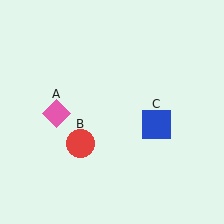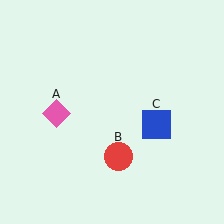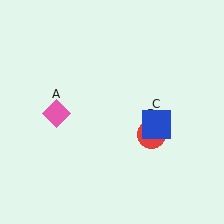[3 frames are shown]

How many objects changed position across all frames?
1 object changed position: red circle (object B).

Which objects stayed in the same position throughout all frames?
Pink diamond (object A) and blue square (object C) remained stationary.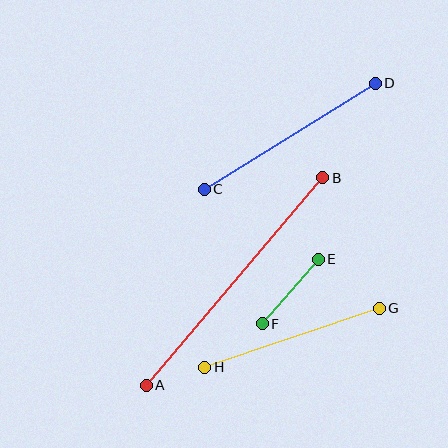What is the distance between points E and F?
The distance is approximately 86 pixels.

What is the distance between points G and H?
The distance is approximately 184 pixels.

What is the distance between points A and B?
The distance is approximately 272 pixels.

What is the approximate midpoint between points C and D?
The midpoint is at approximately (290, 136) pixels.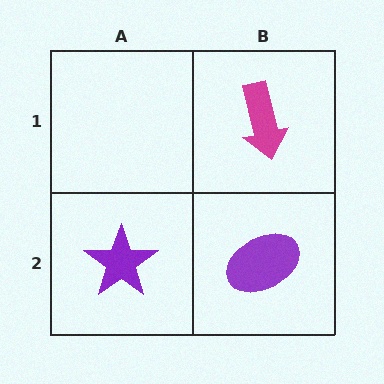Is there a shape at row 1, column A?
No, that cell is empty.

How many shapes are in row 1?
1 shape.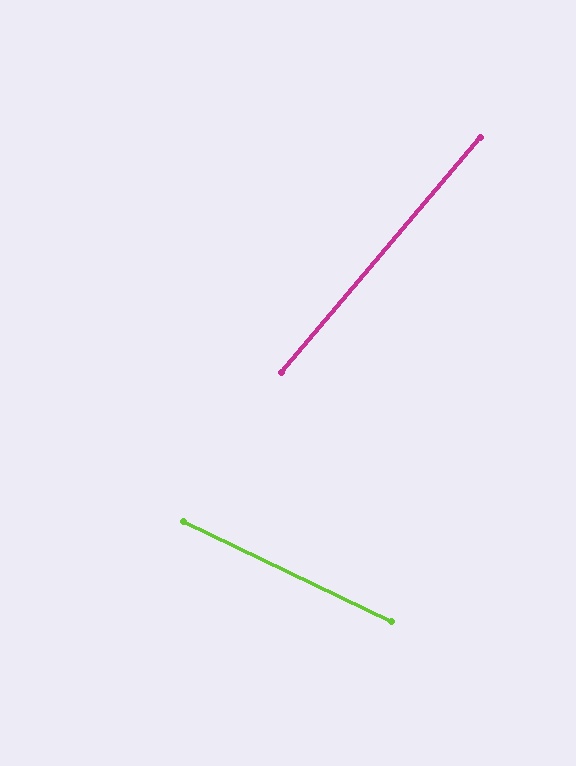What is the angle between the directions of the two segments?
Approximately 75 degrees.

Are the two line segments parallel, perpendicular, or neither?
Neither parallel nor perpendicular — they differ by about 75°.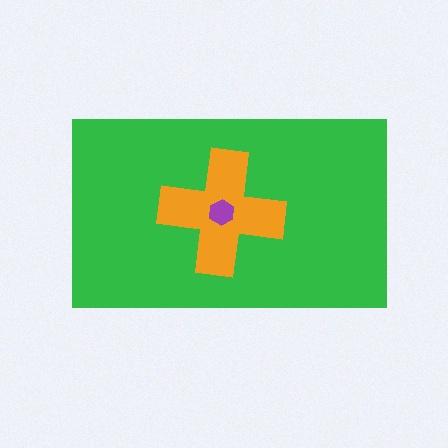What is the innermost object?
The purple hexagon.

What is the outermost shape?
The green rectangle.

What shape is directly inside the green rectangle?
The orange cross.